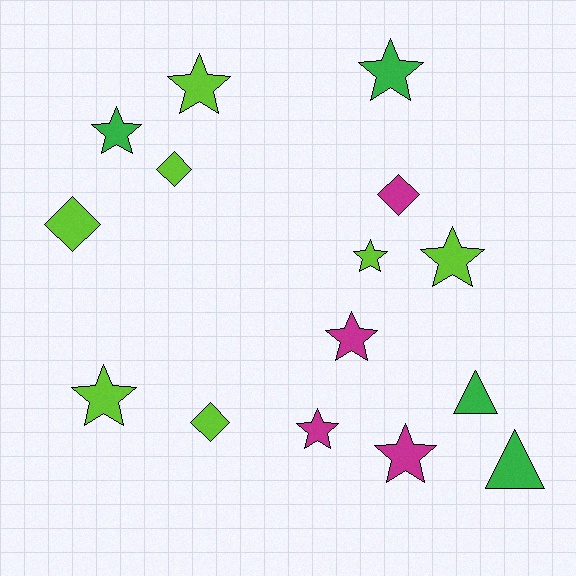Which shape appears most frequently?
Star, with 9 objects.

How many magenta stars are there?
There are 3 magenta stars.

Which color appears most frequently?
Lime, with 7 objects.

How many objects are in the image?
There are 15 objects.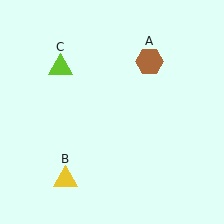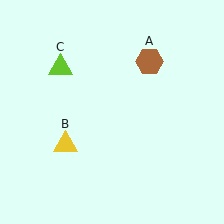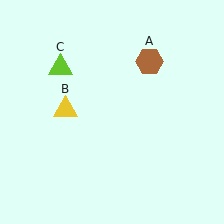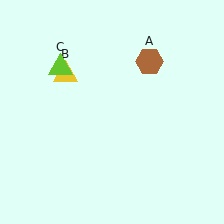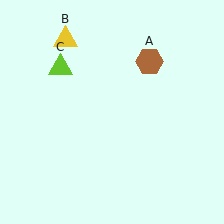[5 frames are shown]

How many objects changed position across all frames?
1 object changed position: yellow triangle (object B).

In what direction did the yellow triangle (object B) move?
The yellow triangle (object B) moved up.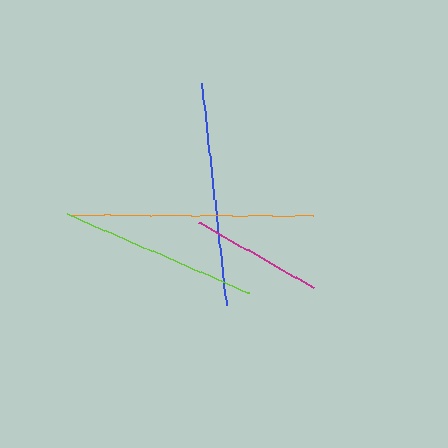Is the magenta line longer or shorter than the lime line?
The lime line is longer than the magenta line.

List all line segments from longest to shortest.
From longest to shortest: orange, blue, lime, magenta.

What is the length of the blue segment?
The blue segment is approximately 223 pixels long.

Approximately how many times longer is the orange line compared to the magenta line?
The orange line is approximately 1.8 times the length of the magenta line.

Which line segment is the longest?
The orange line is the longest at approximately 244 pixels.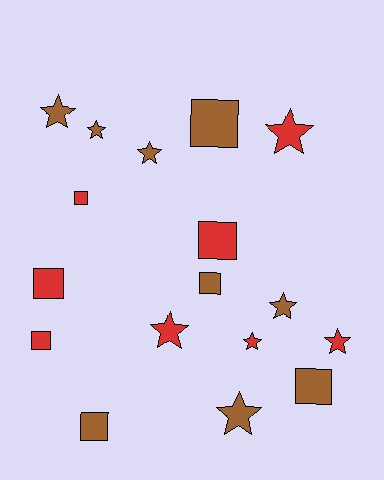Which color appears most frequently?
Brown, with 9 objects.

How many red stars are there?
There are 4 red stars.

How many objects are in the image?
There are 17 objects.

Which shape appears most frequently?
Star, with 9 objects.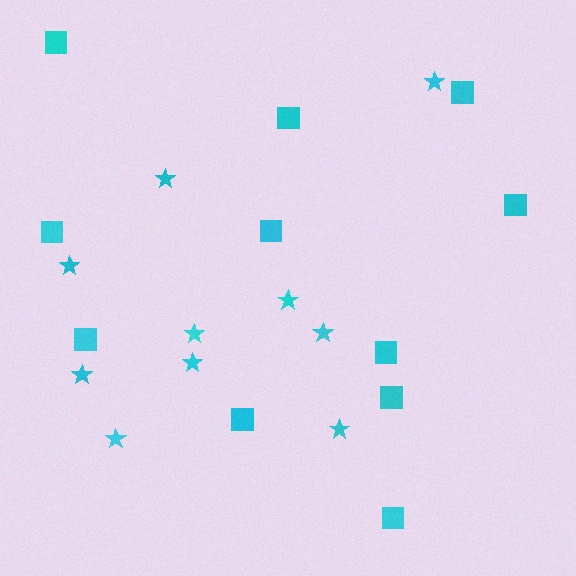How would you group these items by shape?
There are 2 groups: one group of stars (10) and one group of squares (11).